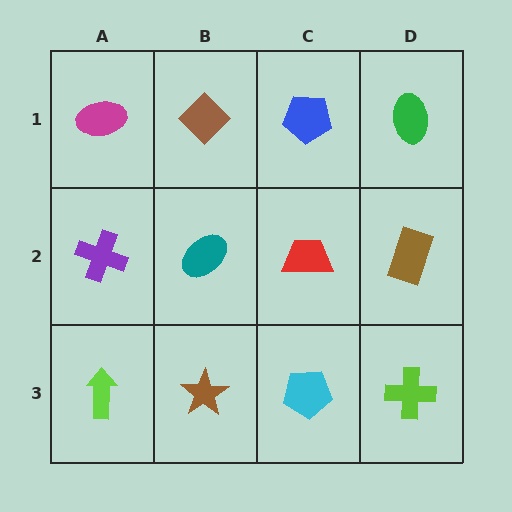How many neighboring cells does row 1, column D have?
2.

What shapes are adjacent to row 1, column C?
A red trapezoid (row 2, column C), a brown diamond (row 1, column B), a green ellipse (row 1, column D).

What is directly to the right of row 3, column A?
A brown star.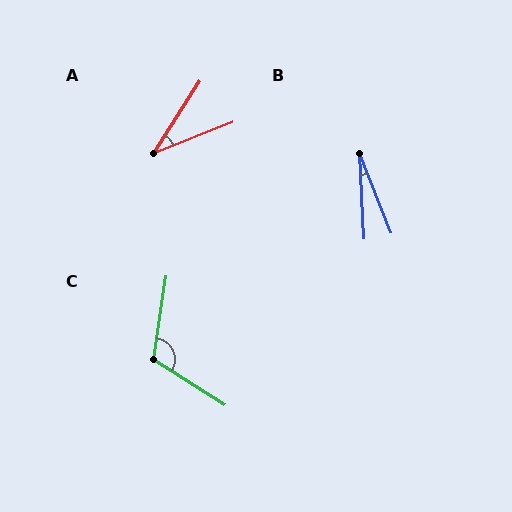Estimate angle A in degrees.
Approximately 36 degrees.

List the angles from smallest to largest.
B (19°), A (36°), C (115°).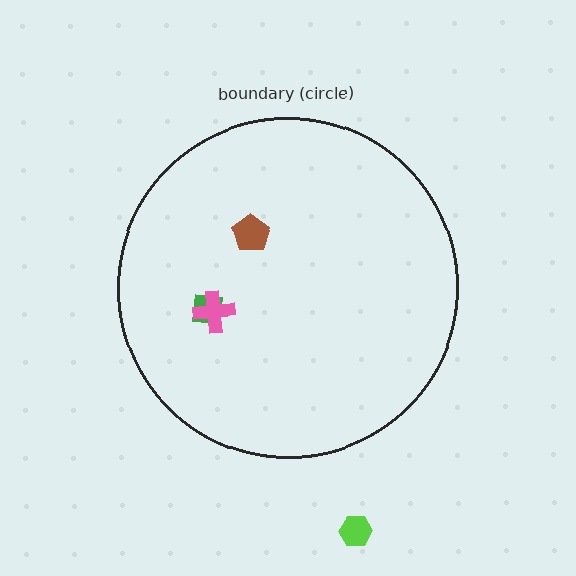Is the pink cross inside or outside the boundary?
Inside.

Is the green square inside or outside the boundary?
Inside.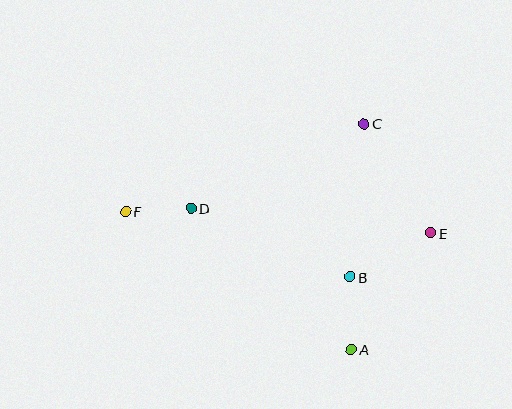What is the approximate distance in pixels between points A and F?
The distance between A and F is approximately 264 pixels.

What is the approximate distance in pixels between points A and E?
The distance between A and E is approximately 141 pixels.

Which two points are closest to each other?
Points D and F are closest to each other.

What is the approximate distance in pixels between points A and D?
The distance between A and D is approximately 214 pixels.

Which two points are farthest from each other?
Points E and F are farthest from each other.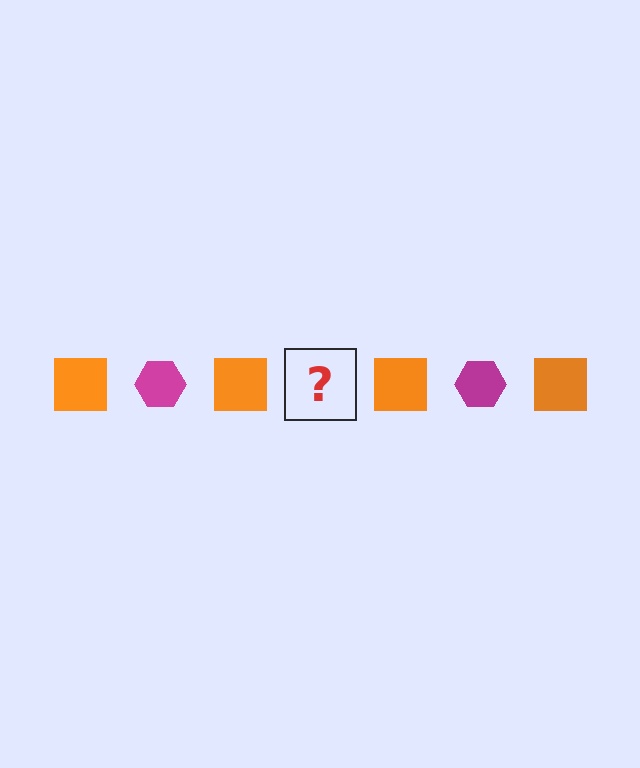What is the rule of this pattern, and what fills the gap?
The rule is that the pattern alternates between orange square and magenta hexagon. The gap should be filled with a magenta hexagon.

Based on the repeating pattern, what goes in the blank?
The blank should be a magenta hexagon.